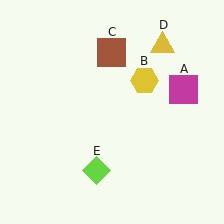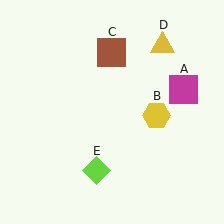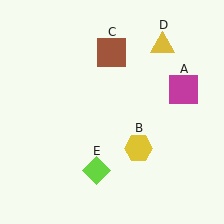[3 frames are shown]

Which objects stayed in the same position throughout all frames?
Magenta square (object A) and brown square (object C) and yellow triangle (object D) and lime diamond (object E) remained stationary.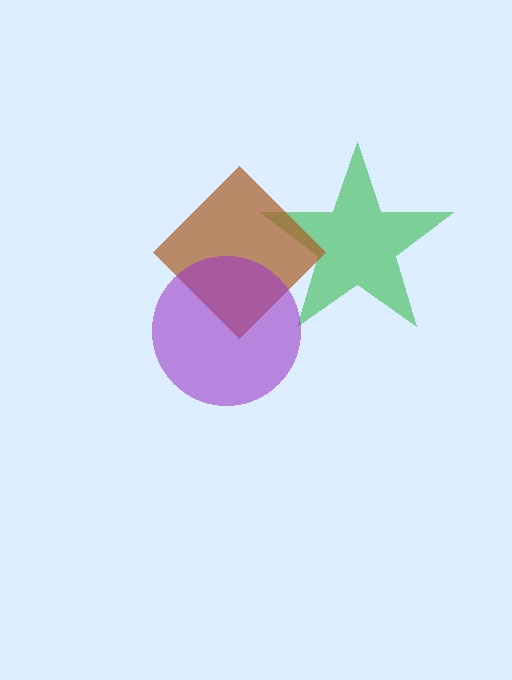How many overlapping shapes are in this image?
There are 3 overlapping shapes in the image.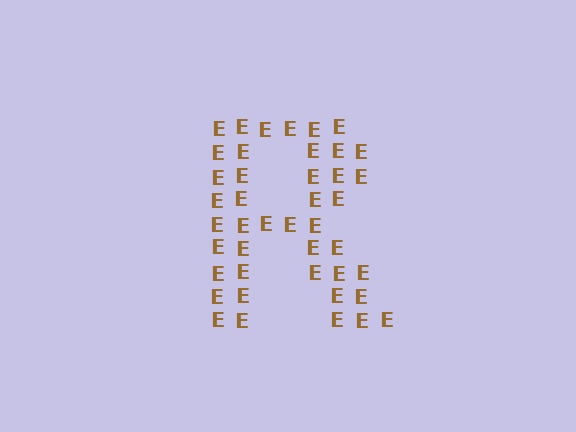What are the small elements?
The small elements are letter E's.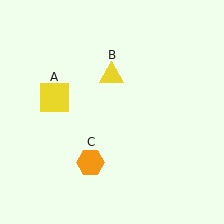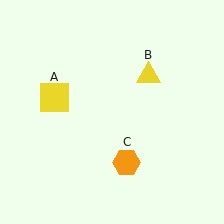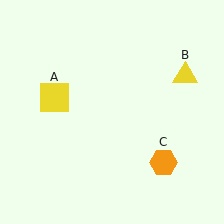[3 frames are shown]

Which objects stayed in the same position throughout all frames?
Yellow square (object A) remained stationary.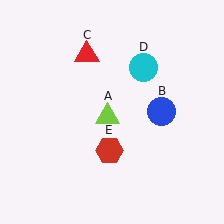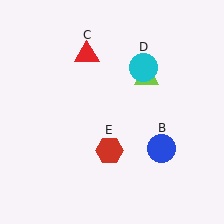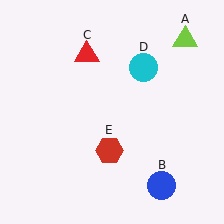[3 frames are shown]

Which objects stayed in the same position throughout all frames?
Red triangle (object C) and cyan circle (object D) and red hexagon (object E) remained stationary.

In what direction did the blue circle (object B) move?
The blue circle (object B) moved down.